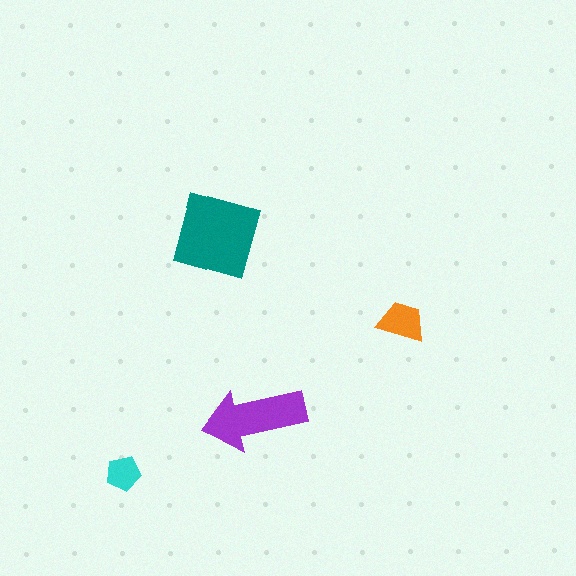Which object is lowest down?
The cyan pentagon is bottommost.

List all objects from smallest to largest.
The cyan pentagon, the orange trapezoid, the purple arrow, the teal square.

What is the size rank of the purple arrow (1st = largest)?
2nd.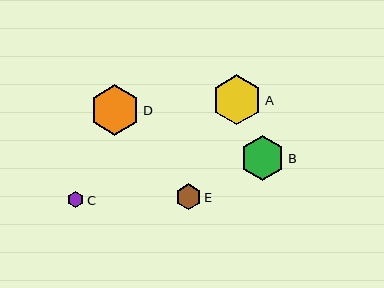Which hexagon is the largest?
Hexagon D is the largest with a size of approximately 50 pixels.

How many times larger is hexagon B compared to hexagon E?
Hexagon B is approximately 1.7 times the size of hexagon E.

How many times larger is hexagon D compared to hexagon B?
Hexagon D is approximately 1.1 times the size of hexagon B.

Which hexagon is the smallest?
Hexagon C is the smallest with a size of approximately 16 pixels.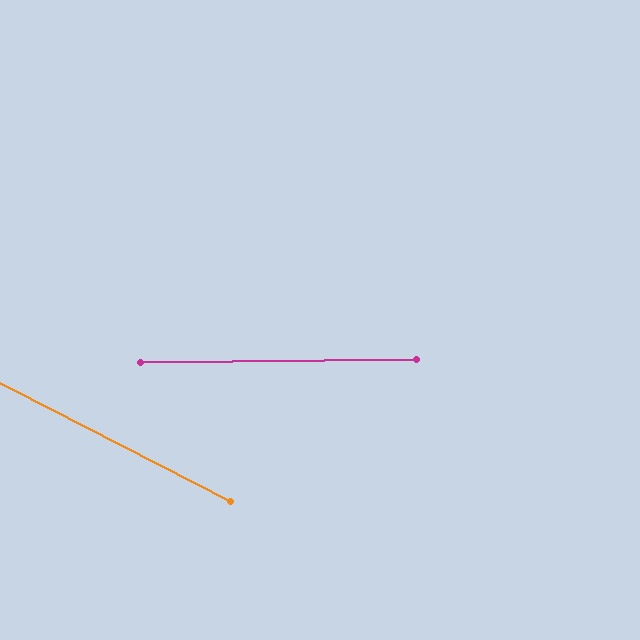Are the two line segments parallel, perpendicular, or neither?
Neither parallel nor perpendicular — they differ by about 28°.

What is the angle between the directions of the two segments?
Approximately 28 degrees.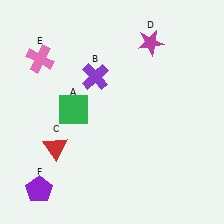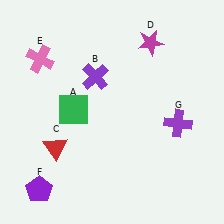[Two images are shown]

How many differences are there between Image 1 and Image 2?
There is 1 difference between the two images.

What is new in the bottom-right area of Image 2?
A purple cross (G) was added in the bottom-right area of Image 2.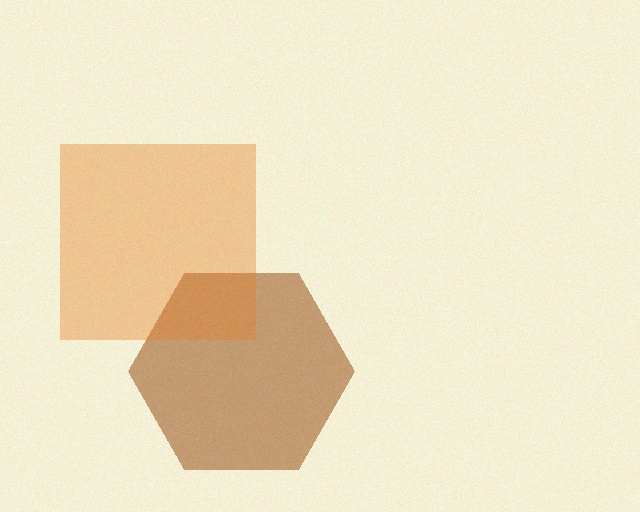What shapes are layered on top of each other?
The layered shapes are: a brown hexagon, an orange square.